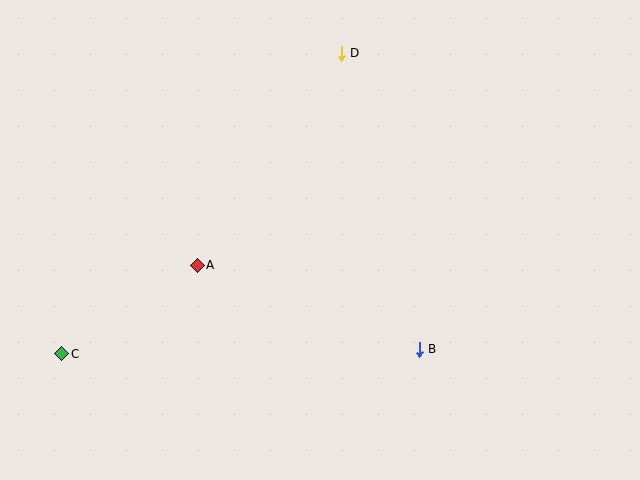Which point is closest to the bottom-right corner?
Point B is closest to the bottom-right corner.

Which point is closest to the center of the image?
Point A at (197, 265) is closest to the center.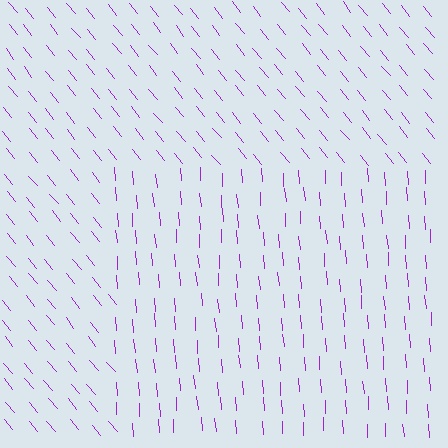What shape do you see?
I see a rectangle.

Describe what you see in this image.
The image is filled with small purple line segments. A rectangle region in the image has lines oriented differently from the surrounding lines, creating a visible texture boundary.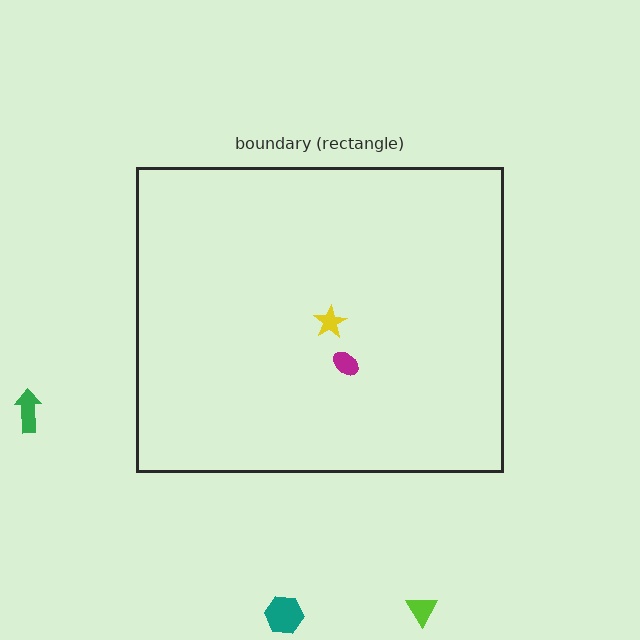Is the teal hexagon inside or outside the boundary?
Outside.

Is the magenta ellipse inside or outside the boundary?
Inside.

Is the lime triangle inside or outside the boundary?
Outside.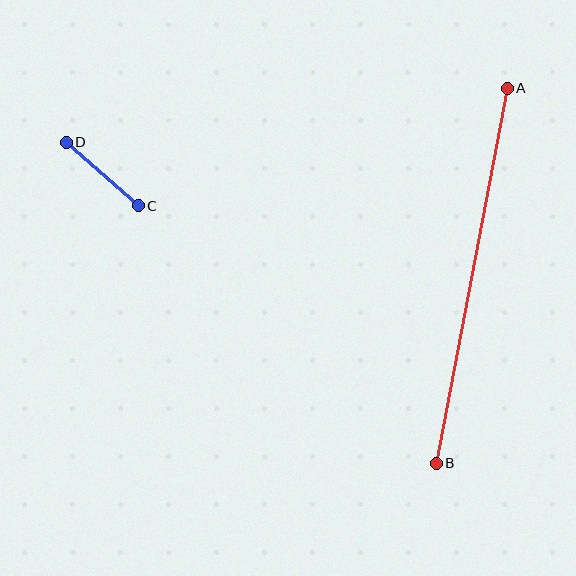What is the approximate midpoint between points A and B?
The midpoint is at approximately (472, 276) pixels.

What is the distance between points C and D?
The distance is approximately 96 pixels.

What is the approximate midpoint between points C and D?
The midpoint is at approximately (102, 174) pixels.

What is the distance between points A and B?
The distance is approximately 382 pixels.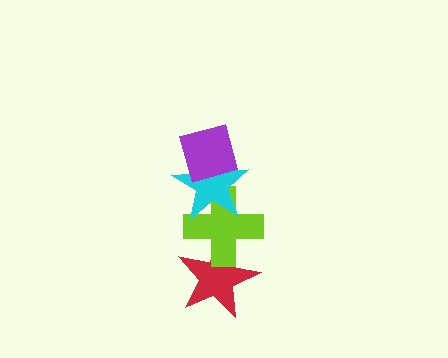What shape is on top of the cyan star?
The purple diamond is on top of the cyan star.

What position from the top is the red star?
The red star is 4th from the top.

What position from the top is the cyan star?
The cyan star is 2nd from the top.